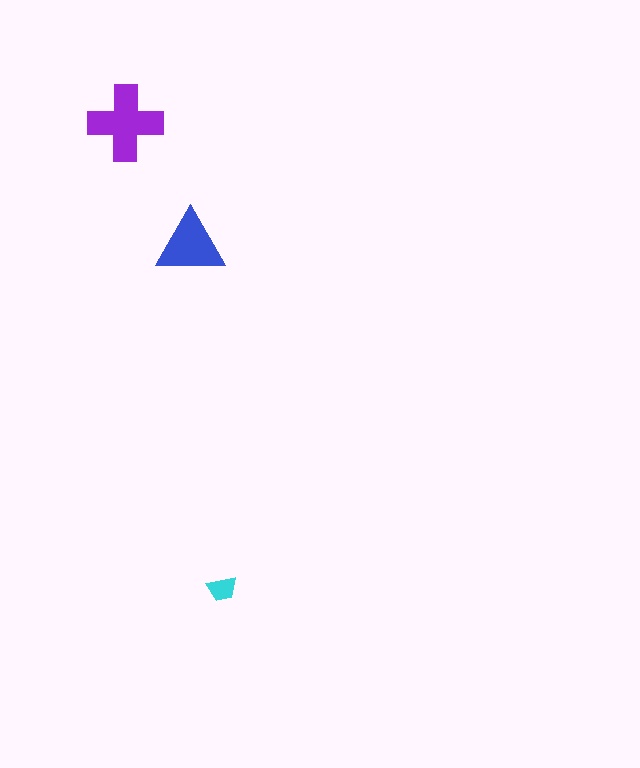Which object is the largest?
The purple cross.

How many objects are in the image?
There are 3 objects in the image.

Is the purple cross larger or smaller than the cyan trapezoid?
Larger.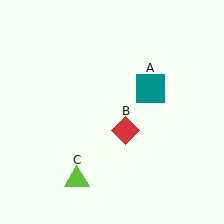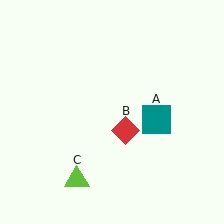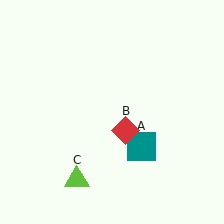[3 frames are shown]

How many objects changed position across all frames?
1 object changed position: teal square (object A).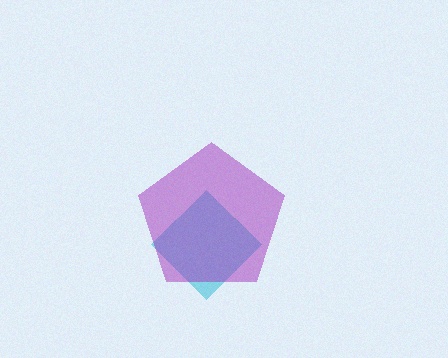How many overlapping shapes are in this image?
There are 2 overlapping shapes in the image.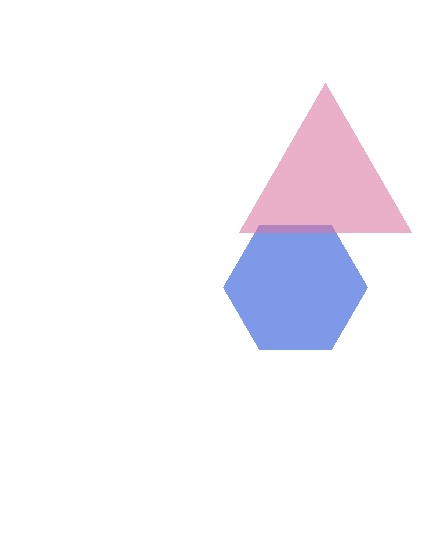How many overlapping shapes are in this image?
There are 2 overlapping shapes in the image.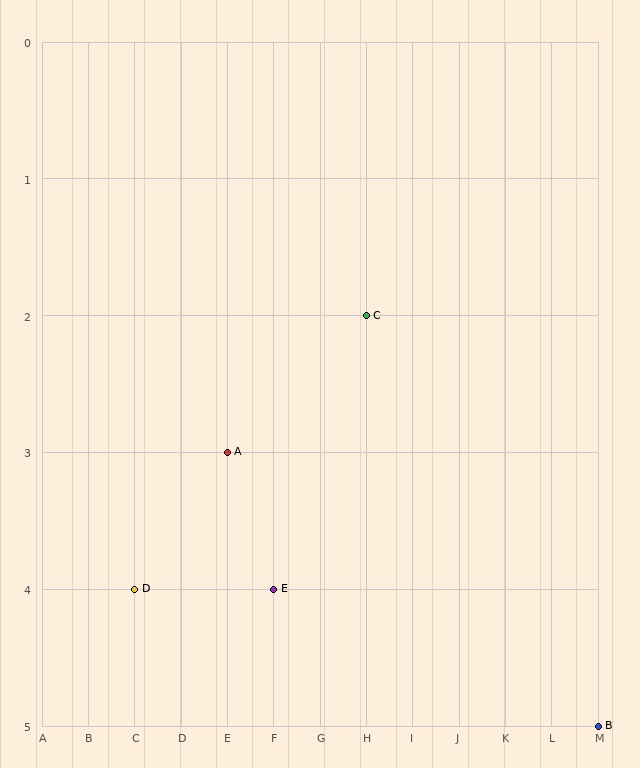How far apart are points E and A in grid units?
Points E and A are 1 column and 1 row apart (about 1.4 grid units diagonally).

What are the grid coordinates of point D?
Point D is at grid coordinates (C, 4).